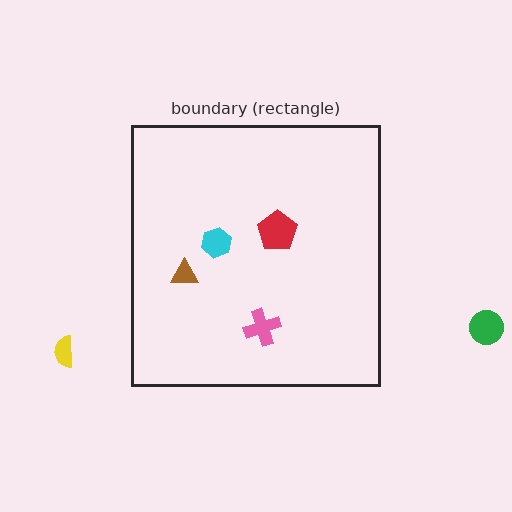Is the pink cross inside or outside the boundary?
Inside.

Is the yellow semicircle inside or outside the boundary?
Outside.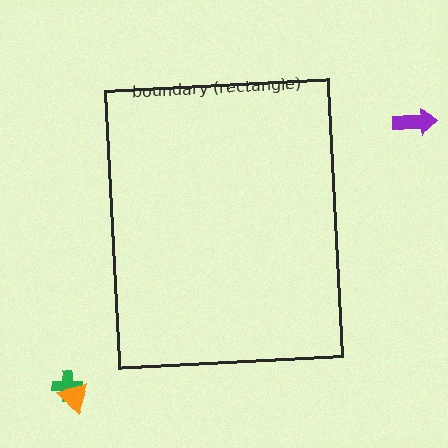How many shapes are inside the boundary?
0 inside, 3 outside.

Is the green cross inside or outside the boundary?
Outside.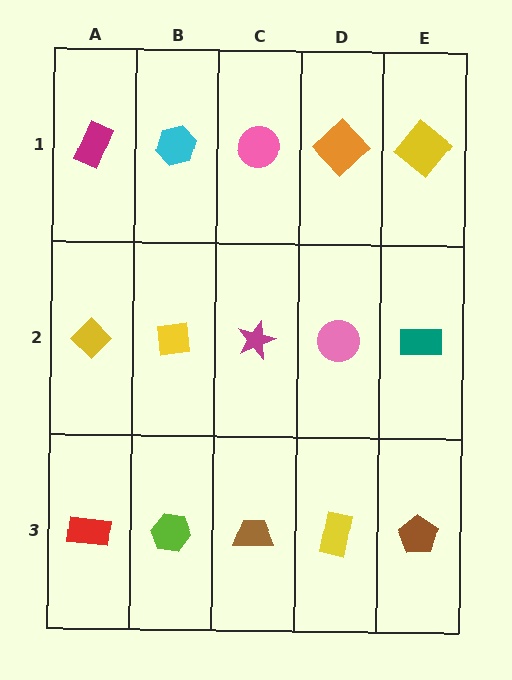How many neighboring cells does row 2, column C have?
4.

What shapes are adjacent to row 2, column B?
A cyan hexagon (row 1, column B), a lime hexagon (row 3, column B), a yellow diamond (row 2, column A), a magenta star (row 2, column C).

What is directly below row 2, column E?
A brown pentagon.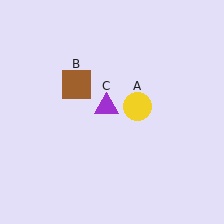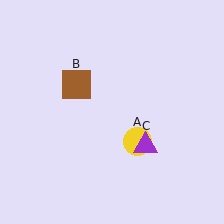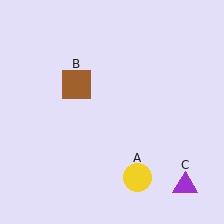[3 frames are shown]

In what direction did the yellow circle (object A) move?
The yellow circle (object A) moved down.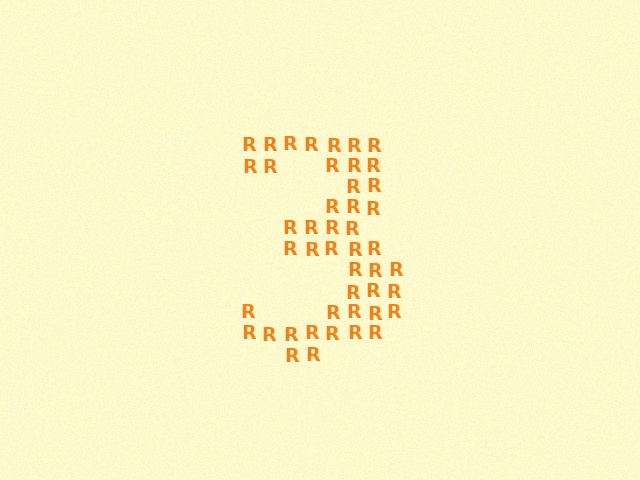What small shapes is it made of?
It is made of small letter R's.